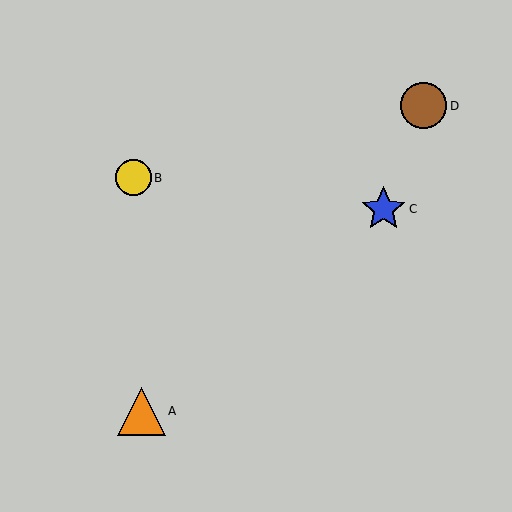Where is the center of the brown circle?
The center of the brown circle is at (424, 106).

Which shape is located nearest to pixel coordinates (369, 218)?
The blue star (labeled C) at (383, 209) is nearest to that location.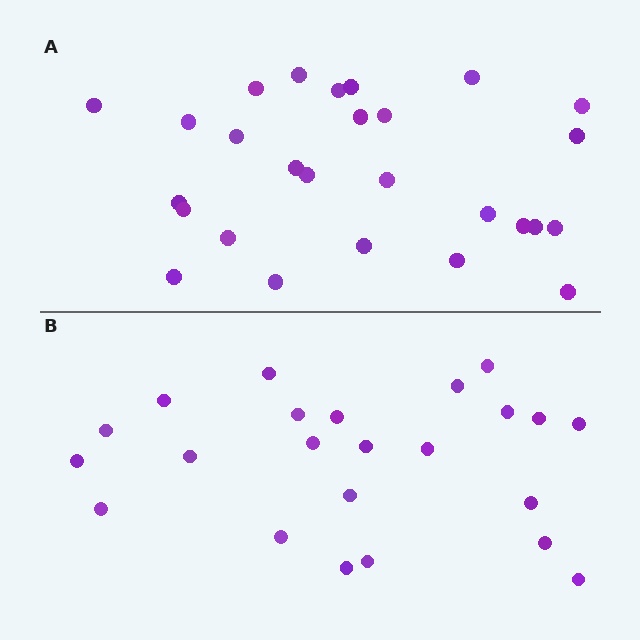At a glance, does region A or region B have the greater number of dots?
Region A (the top region) has more dots.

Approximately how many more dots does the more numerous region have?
Region A has about 4 more dots than region B.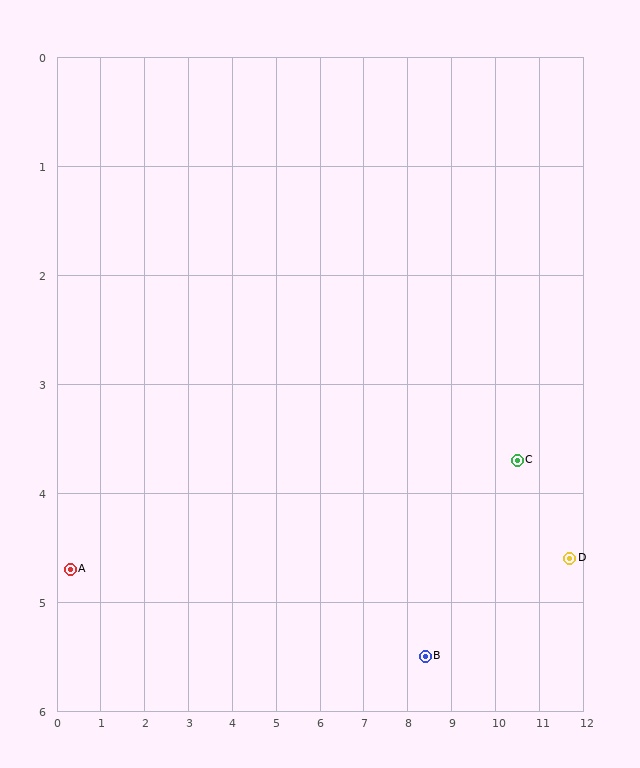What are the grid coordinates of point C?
Point C is at approximately (10.5, 3.7).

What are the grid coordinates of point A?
Point A is at approximately (0.3, 4.7).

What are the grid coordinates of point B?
Point B is at approximately (8.4, 5.5).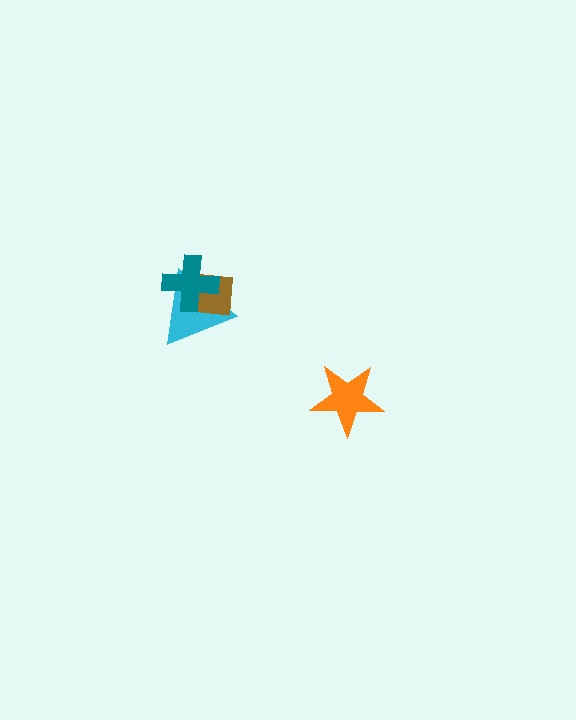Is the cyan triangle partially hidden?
Yes, it is partially covered by another shape.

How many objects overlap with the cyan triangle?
2 objects overlap with the cyan triangle.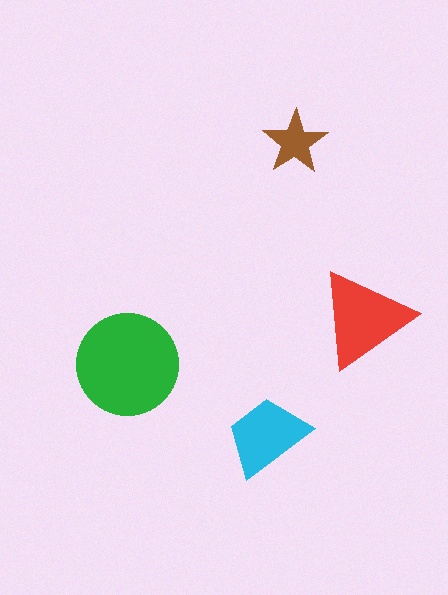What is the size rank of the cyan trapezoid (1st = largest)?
3rd.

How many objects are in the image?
There are 4 objects in the image.